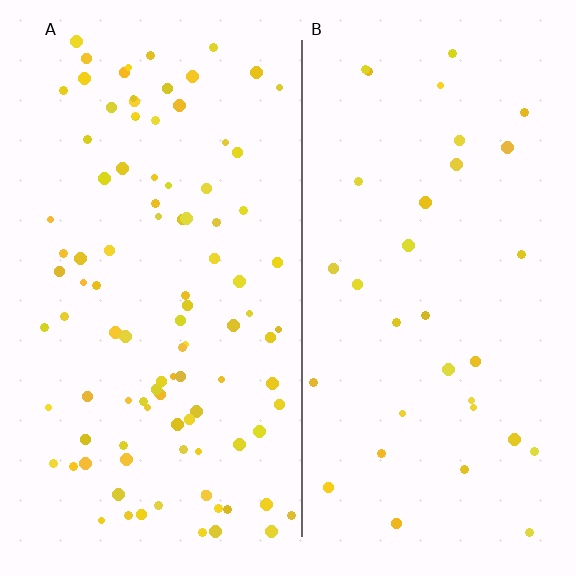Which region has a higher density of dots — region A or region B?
A (the left).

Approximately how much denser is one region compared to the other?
Approximately 3.0× — region A over region B.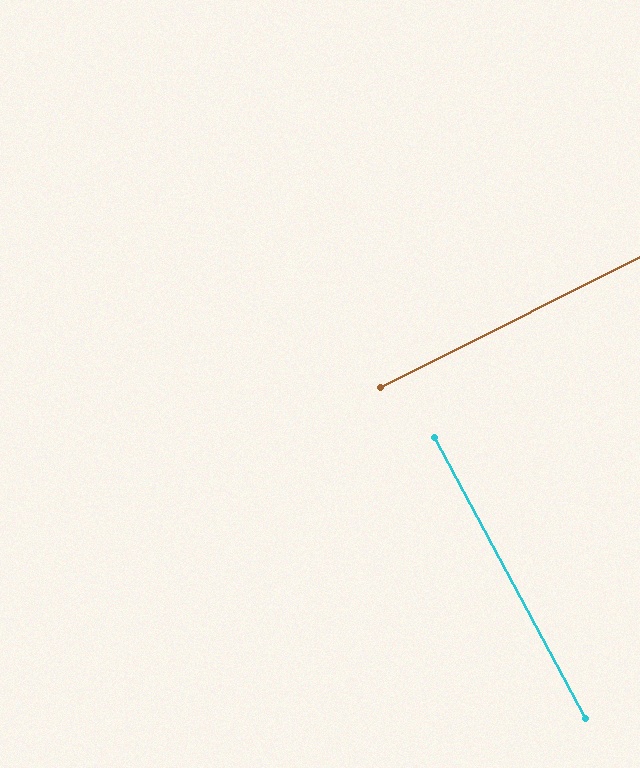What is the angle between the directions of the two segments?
Approximately 88 degrees.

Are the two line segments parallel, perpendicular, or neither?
Perpendicular — they meet at approximately 88°.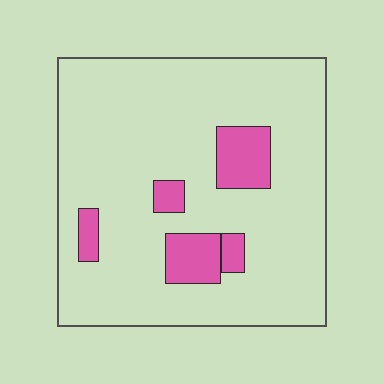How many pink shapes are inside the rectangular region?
5.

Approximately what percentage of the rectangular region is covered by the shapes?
Approximately 15%.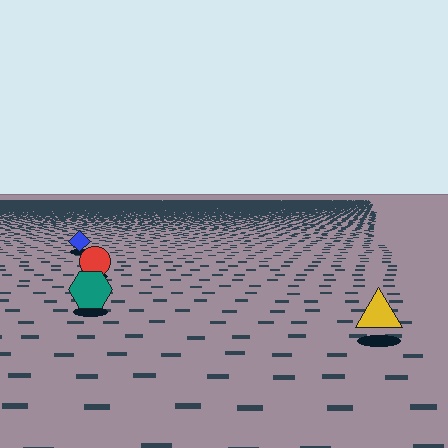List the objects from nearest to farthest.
From nearest to farthest: the yellow triangle, the teal hexagon, the red circle, the blue diamond.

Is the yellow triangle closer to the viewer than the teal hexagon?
Yes. The yellow triangle is closer — you can tell from the texture gradient: the ground texture is coarser near it.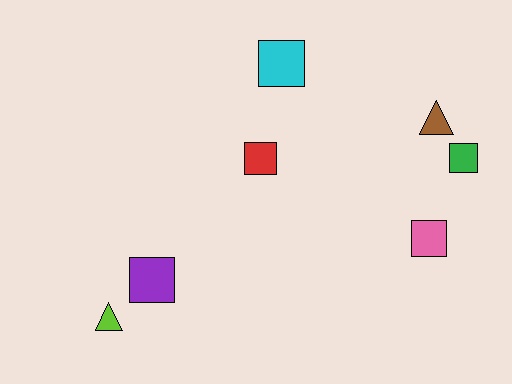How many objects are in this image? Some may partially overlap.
There are 7 objects.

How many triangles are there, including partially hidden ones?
There are 2 triangles.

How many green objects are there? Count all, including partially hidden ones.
There is 1 green object.